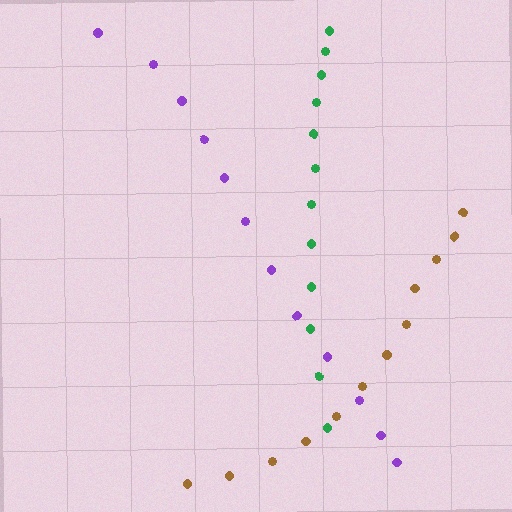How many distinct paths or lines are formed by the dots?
There are 3 distinct paths.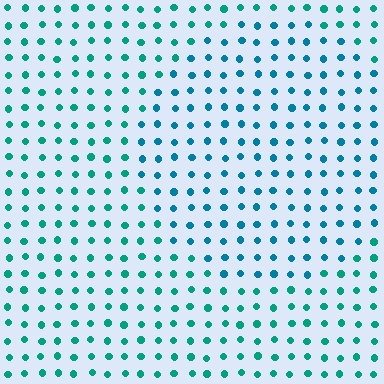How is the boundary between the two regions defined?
The boundary is defined purely by a slight shift in hue (about 27 degrees). Spacing, size, and orientation are identical on both sides.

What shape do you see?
I see a circle.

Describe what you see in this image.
The image is filled with small teal elements in a uniform arrangement. A circle-shaped region is visible where the elements are tinted to a slightly different hue, forming a subtle color boundary.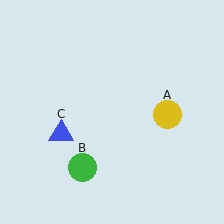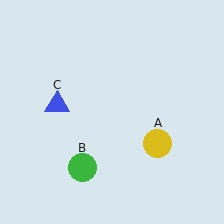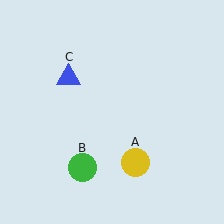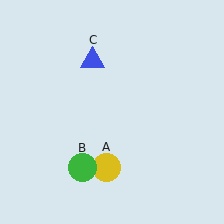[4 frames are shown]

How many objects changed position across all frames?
2 objects changed position: yellow circle (object A), blue triangle (object C).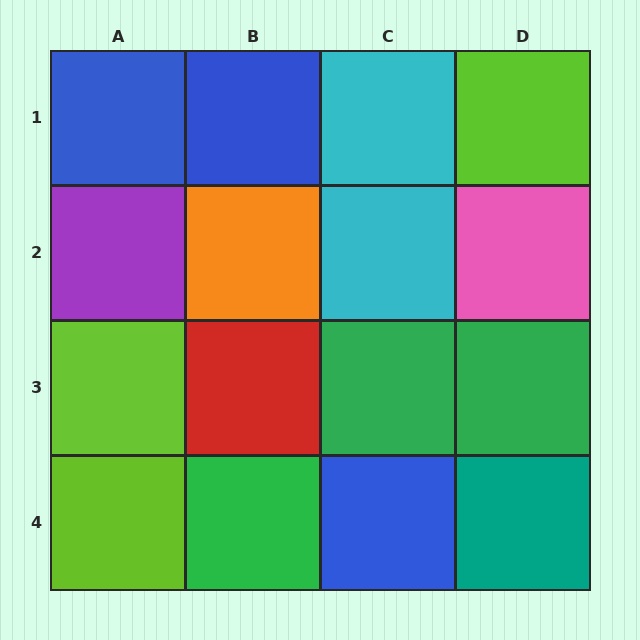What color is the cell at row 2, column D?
Pink.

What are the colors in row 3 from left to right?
Lime, red, green, green.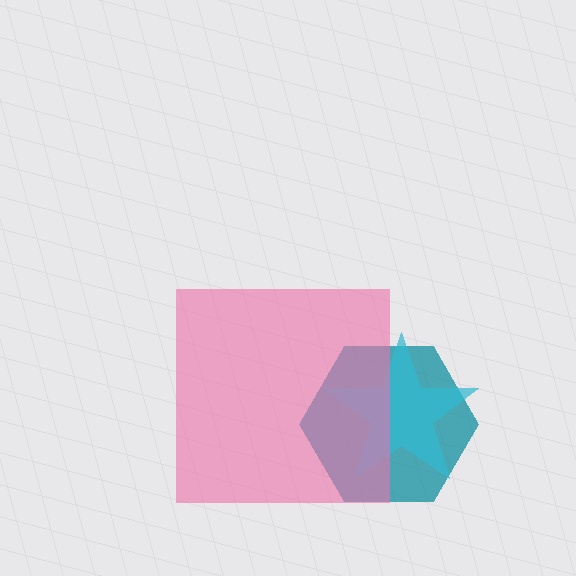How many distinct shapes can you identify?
There are 3 distinct shapes: a teal hexagon, a cyan star, a pink square.